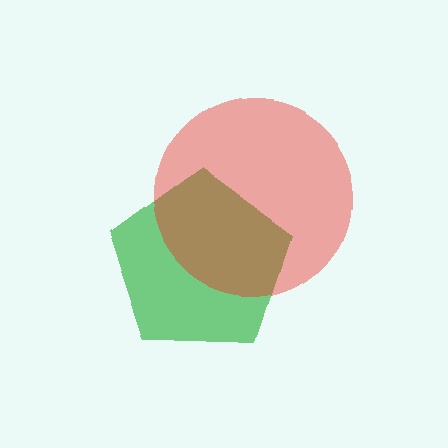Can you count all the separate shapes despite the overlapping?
Yes, there are 2 separate shapes.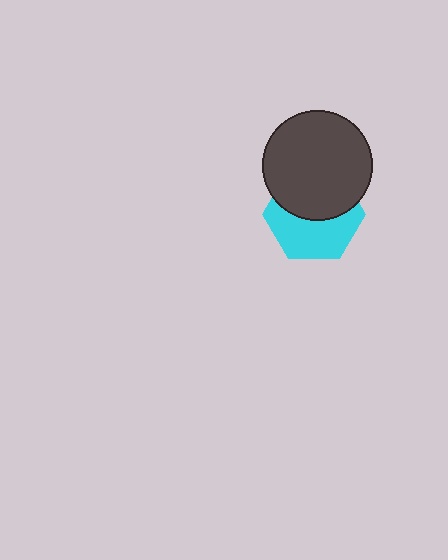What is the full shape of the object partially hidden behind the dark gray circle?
The partially hidden object is a cyan hexagon.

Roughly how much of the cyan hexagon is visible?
About half of it is visible (roughly 51%).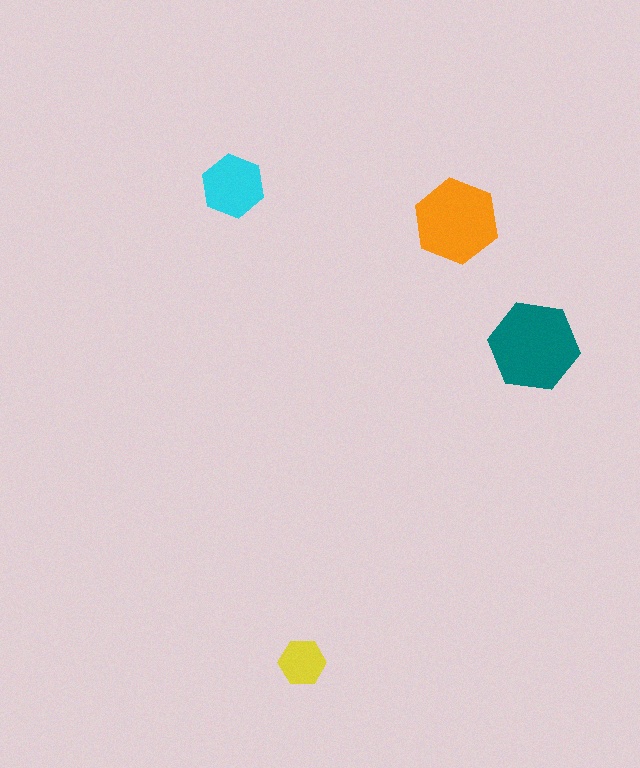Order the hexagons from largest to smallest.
the teal one, the orange one, the cyan one, the yellow one.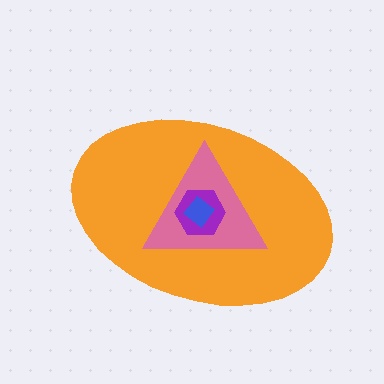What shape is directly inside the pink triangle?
The purple hexagon.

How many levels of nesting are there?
4.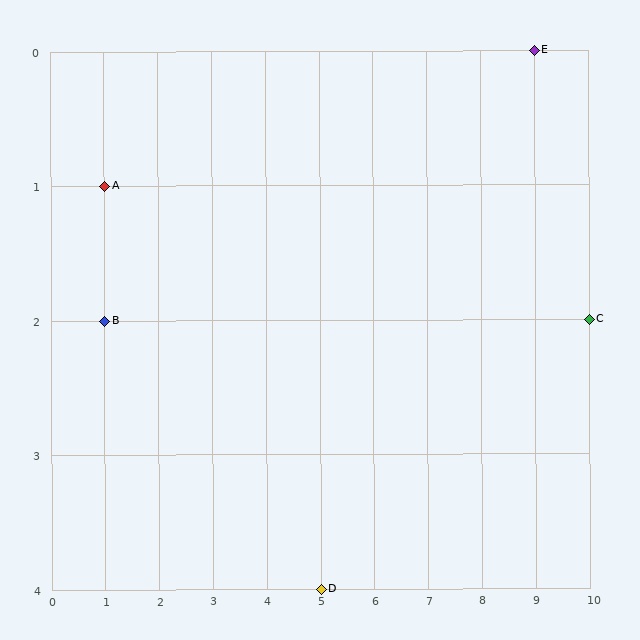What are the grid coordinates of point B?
Point B is at grid coordinates (1, 2).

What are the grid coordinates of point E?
Point E is at grid coordinates (9, 0).